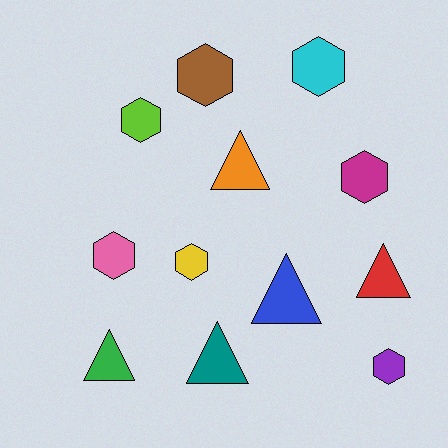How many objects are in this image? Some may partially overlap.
There are 12 objects.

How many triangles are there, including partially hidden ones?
There are 5 triangles.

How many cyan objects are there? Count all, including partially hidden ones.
There is 1 cyan object.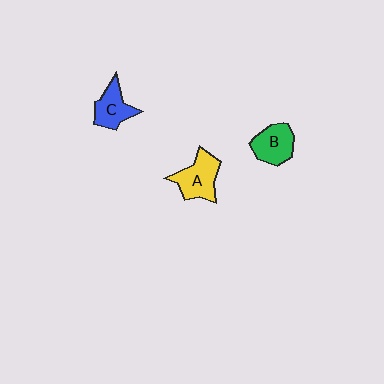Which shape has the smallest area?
Shape C (blue).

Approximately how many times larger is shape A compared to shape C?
Approximately 1.2 times.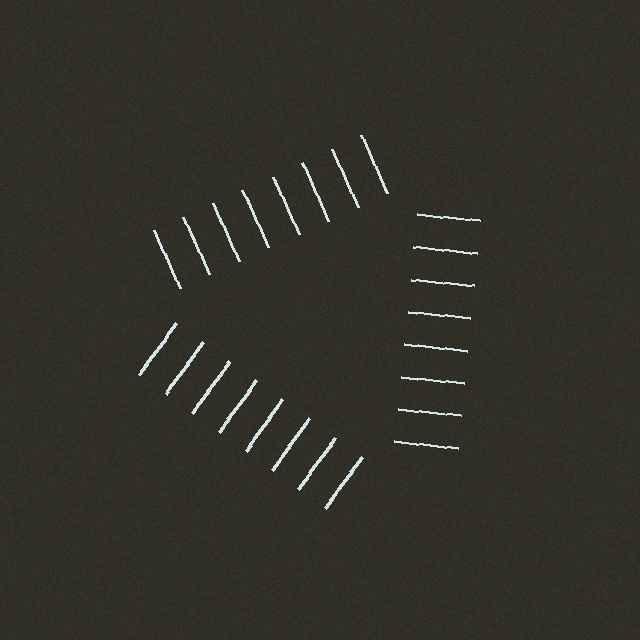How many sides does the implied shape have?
3 sides — the line-ends trace a triangle.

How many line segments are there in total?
24 — 8 along each of the 3 edges.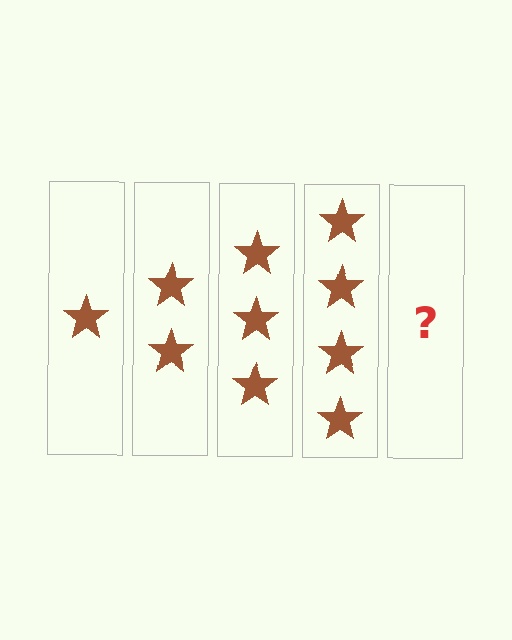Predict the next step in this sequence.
The next step is 5 stars.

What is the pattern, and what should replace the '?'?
The pattern is that each step adds one more star. The '?' should be 5 stars.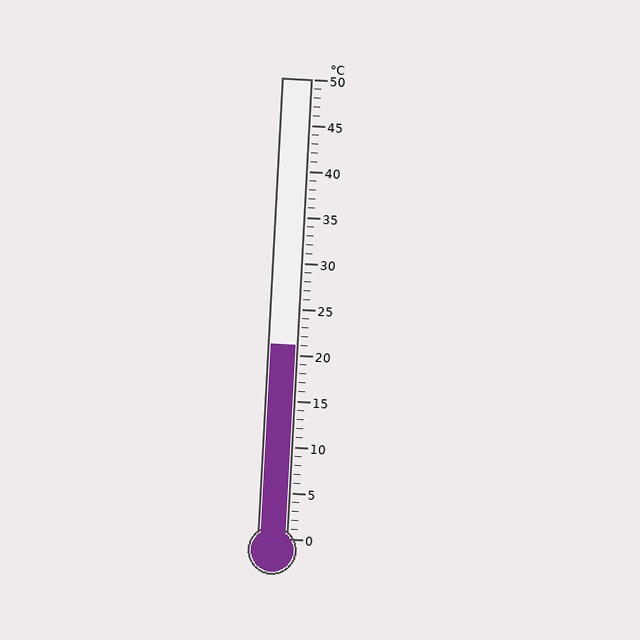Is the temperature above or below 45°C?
The temperature is below 45°C.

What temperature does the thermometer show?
The thermometer shows approximately 21°C.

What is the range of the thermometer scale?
The thermometer scale ranges from 0°C to 50°C.